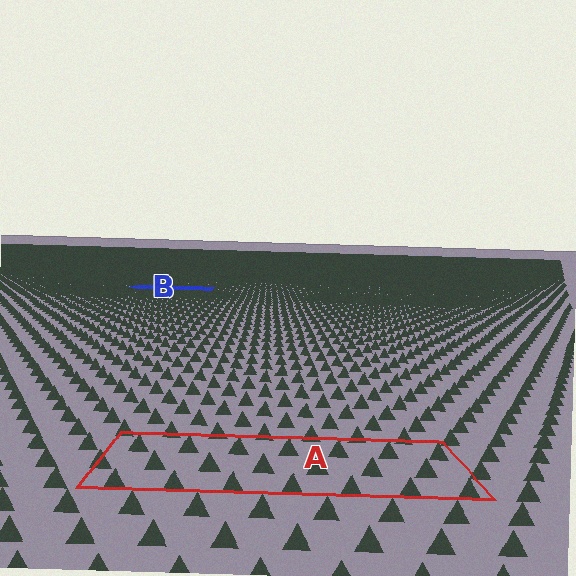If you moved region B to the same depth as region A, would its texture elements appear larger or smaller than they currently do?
They would appear larger. At a closer depth, the same texture elements are projected at a bigger on-screen size.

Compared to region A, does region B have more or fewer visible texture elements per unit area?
Region B has more texture elements per unit area — they are packed more densely because it is farther away.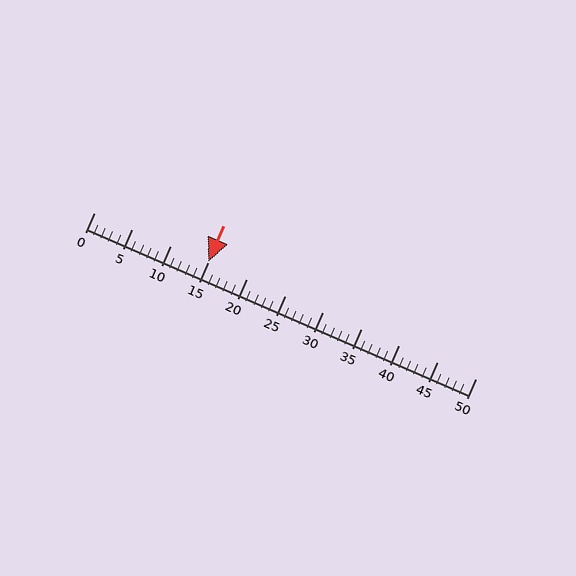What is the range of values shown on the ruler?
The ruler shows values from 0 to 50.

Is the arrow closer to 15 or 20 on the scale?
The arrow is closer to 15.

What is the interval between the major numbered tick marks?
The major tick marks are spaced 5 units apart.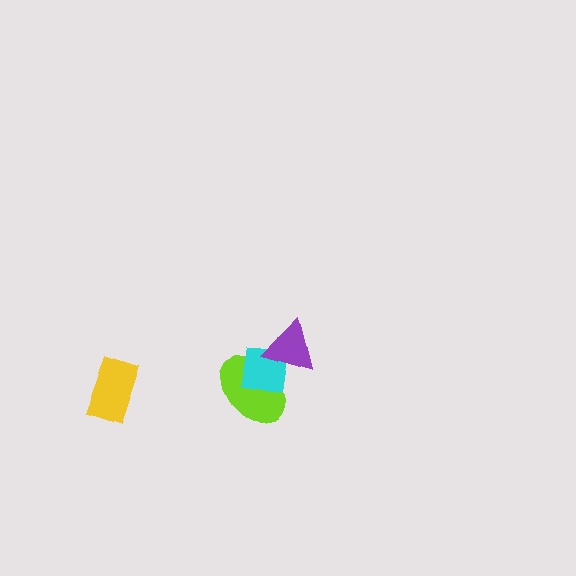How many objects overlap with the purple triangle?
2 objects overlap with the purple triangle.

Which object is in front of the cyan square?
The purple triangle is in front of the cyan square.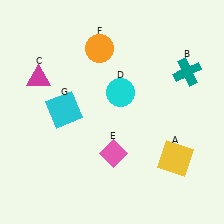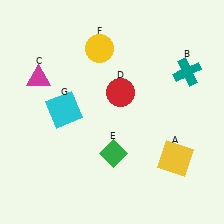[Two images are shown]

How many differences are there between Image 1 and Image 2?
There are 3 differences between the two images.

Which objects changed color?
D changed from cyan to red. E changed from pink to green. F changed from orange to yellow.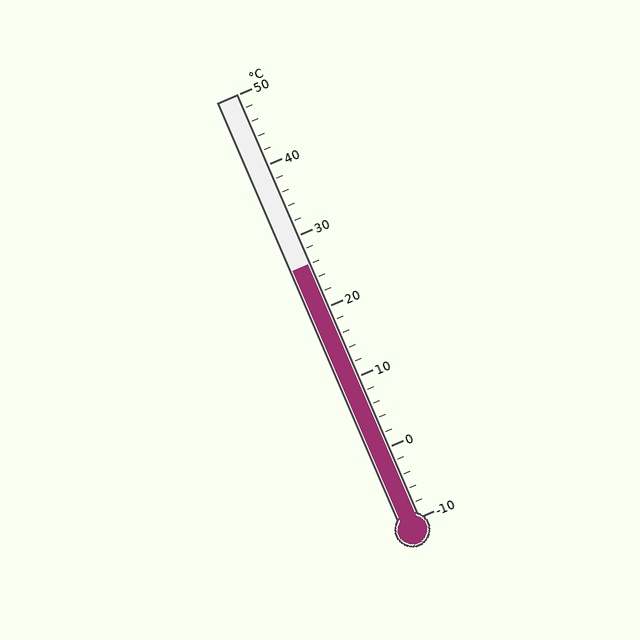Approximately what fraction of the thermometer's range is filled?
The thermometer is filled to approximately 60% of its range.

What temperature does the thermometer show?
The thermometer shows approximately 26°C.